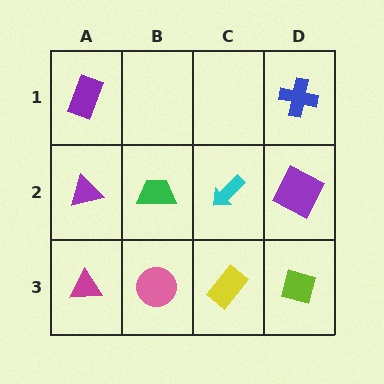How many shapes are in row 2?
4 shapes.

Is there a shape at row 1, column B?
No, that cell is empty.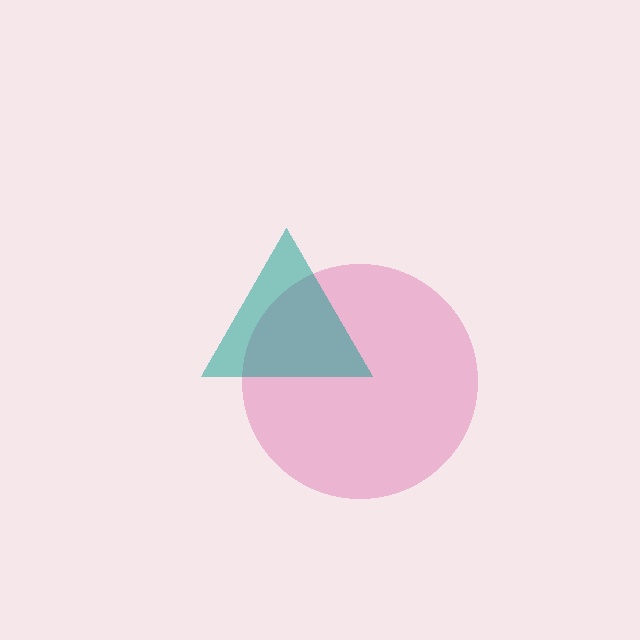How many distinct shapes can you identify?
There are 2 distinct shapes: a pink circle, a teal triangle.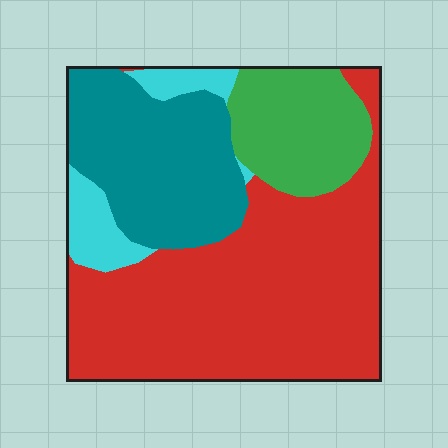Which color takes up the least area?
Cyan, at roughly 10%.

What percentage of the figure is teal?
Teal takes up about one quarter (1/4) of the figure.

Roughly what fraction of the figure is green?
Green takes up about one sixth (1/6) of the figure.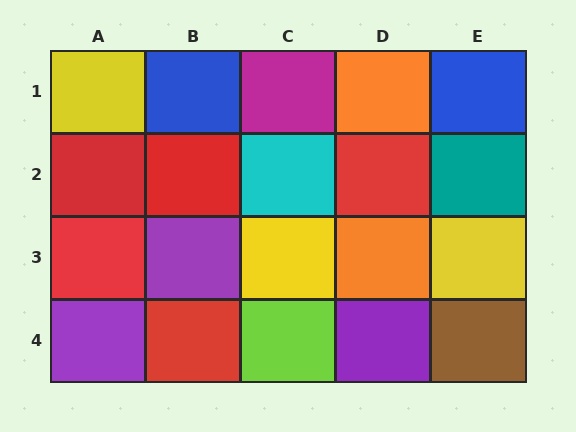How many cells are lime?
1 cell is lime.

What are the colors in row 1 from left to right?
Yellow, blue, magenta, orange, blue.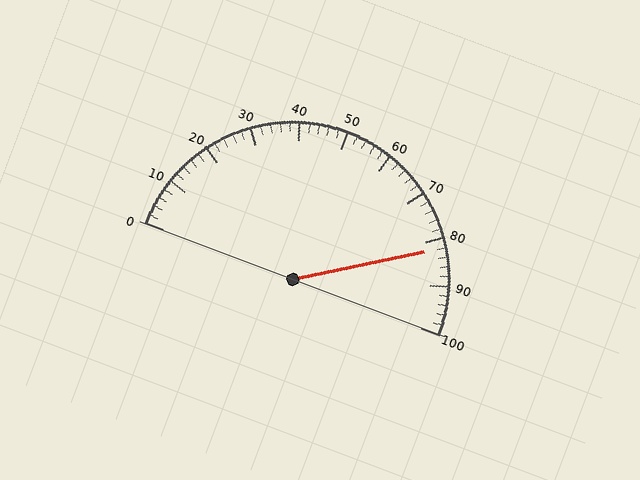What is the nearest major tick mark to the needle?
The nearest major tick mark is 80.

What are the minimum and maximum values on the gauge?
The gauge ranges from 0 to 100.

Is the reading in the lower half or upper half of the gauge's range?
The reading is in the upper half of the range (0 to 100).